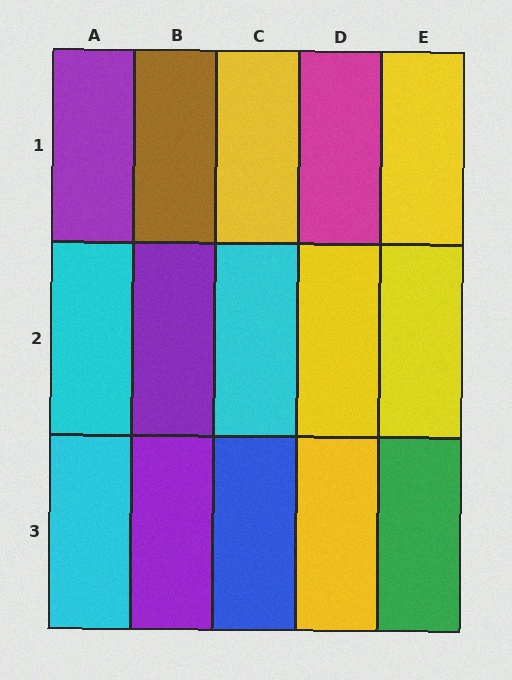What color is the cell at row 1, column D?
Magenta.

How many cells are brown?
1 cell is brown.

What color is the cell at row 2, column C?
Cyan.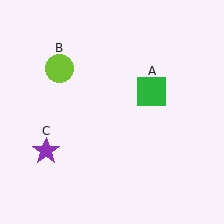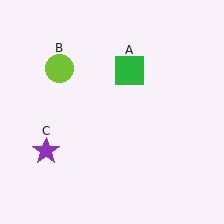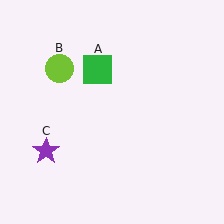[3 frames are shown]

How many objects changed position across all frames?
1 object changed position: green square (object A).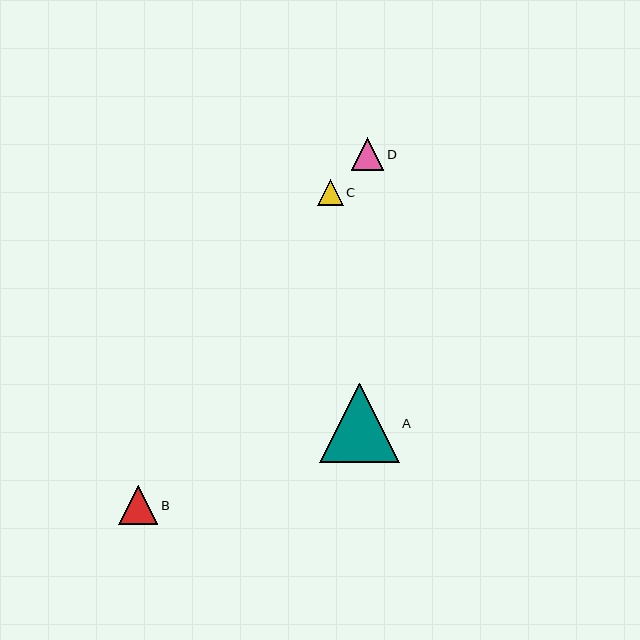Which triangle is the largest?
Triangle A is the largest with a size of approximately 79 pixels.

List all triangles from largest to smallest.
From largest to smallest: A, B, D, C.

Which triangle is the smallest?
Triangle C is the smallest with a size of approximately 26 pixels.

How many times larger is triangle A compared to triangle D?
Triangle A is approximately 2.4 times the size of triangle D.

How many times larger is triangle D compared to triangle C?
Triangle D is approximately 1.3 times the size of triangle C.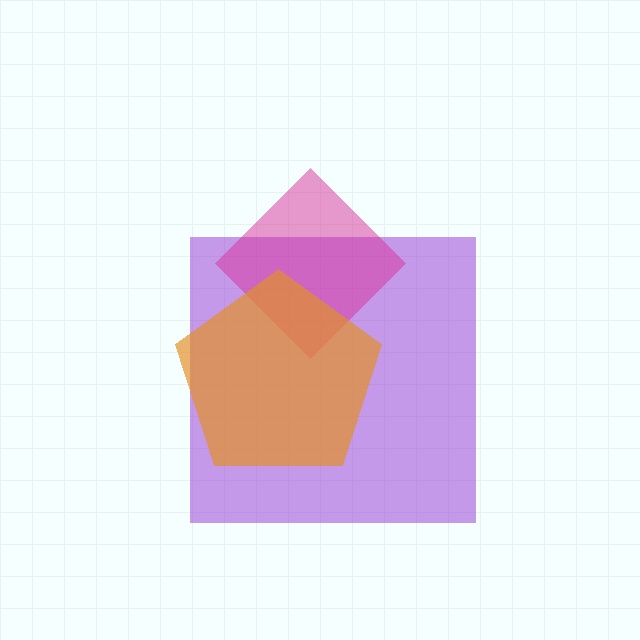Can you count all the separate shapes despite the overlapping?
Yes, there are 3 separate shapes.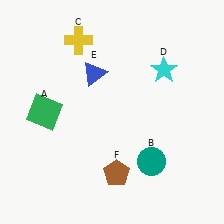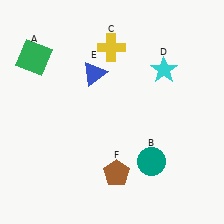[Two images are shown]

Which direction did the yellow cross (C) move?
The yellow cross (C) moved right.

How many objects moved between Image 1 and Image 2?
2 objects moved between the two images.